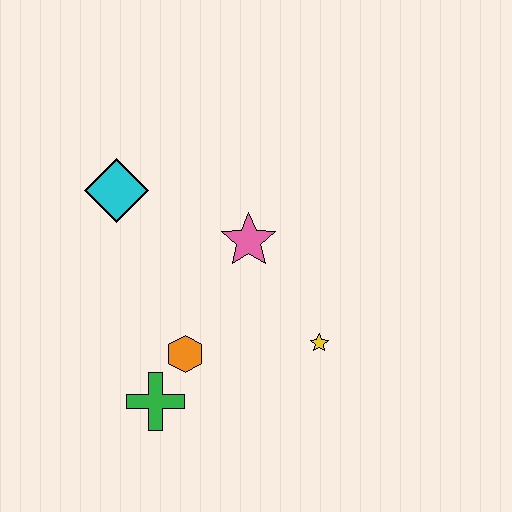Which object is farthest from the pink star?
The green cross is farthest from the pink star.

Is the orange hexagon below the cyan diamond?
Yes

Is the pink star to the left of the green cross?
No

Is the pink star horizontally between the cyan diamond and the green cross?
No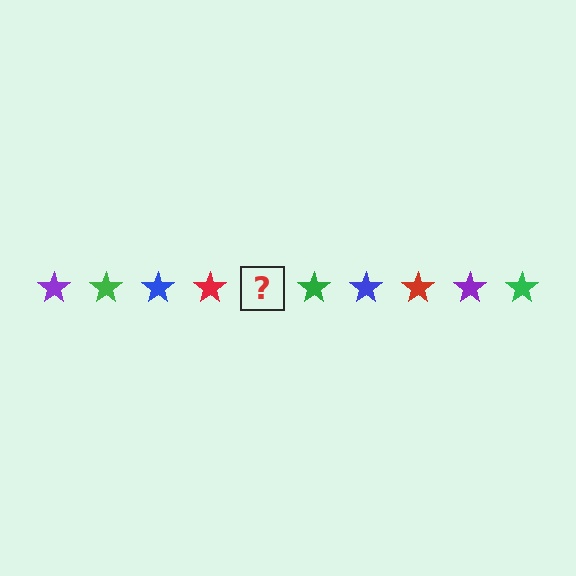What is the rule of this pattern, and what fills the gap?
The rule is that the pattern cycles through purple, green, blue, red stars. The gap should be filled with a purple star.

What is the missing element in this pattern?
The missing element is a purple star.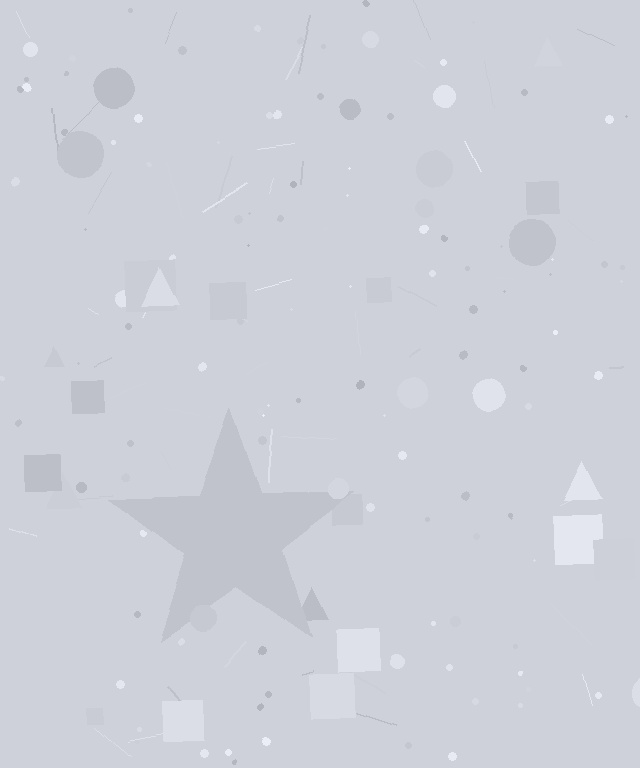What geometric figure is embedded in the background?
A star is embedded in the background.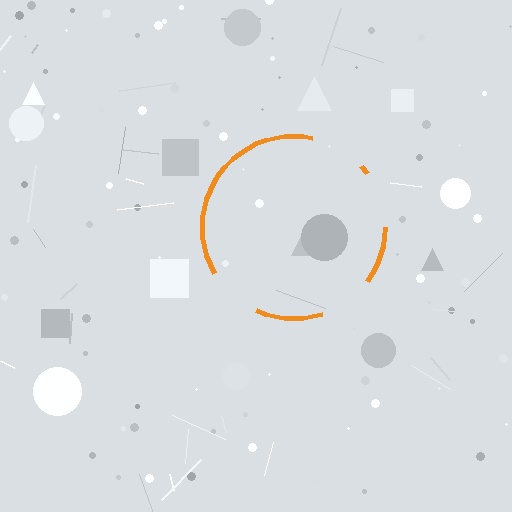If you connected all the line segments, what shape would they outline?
They would outline a circle.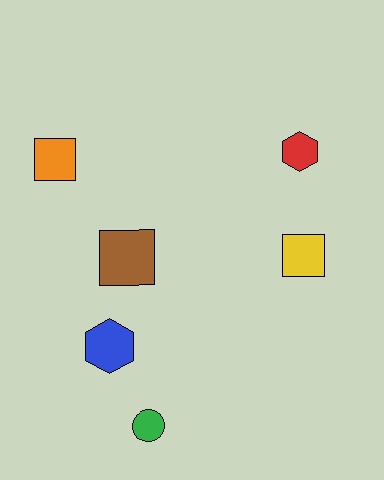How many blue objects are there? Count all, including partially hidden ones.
There is 1 blue object.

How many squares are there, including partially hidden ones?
There are 3 squares.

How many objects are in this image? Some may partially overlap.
There are 6 objects.